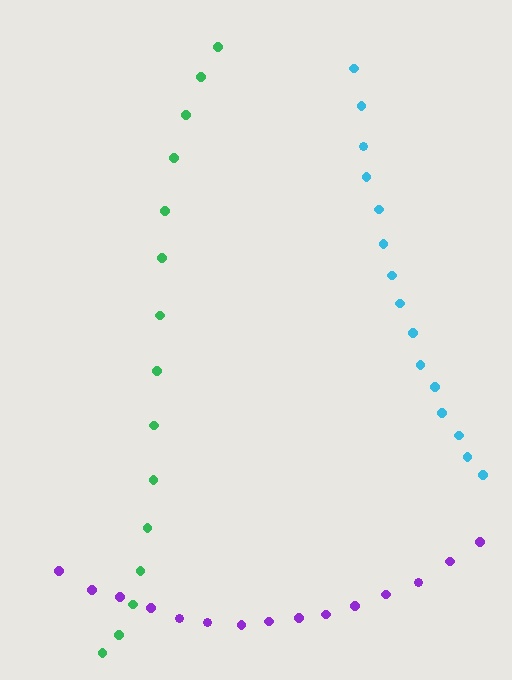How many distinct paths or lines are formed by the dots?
There are 3 distinct paths.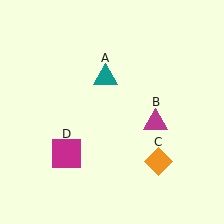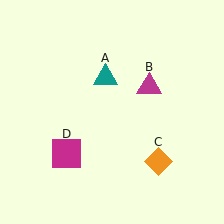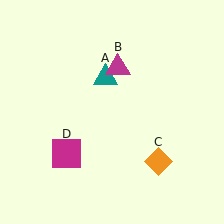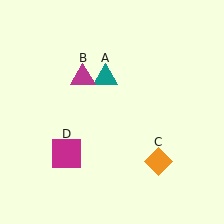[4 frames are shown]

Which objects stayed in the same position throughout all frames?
Teal triangle (object A) and orange diamond (object C) and magenta square (object D) remained stationary.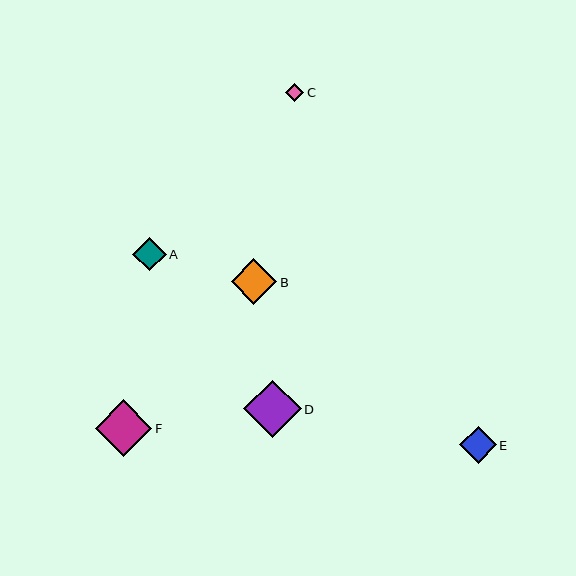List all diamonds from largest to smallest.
From largest to smallest: D, F, B, E, A, C.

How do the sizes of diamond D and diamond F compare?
Diamond D and diamond F are approximately the same size.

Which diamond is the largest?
Diamond D is the largest with a size of approximately 58 pixels.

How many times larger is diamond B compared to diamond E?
Diamond B is approximately 1.3 times the size of diamond E.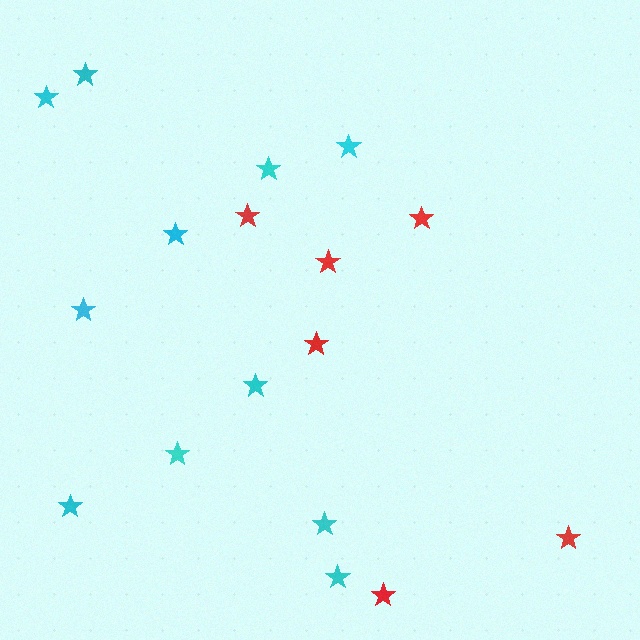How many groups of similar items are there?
There are 2 groups: one group of cyan stars (11) and one group of red stars (6).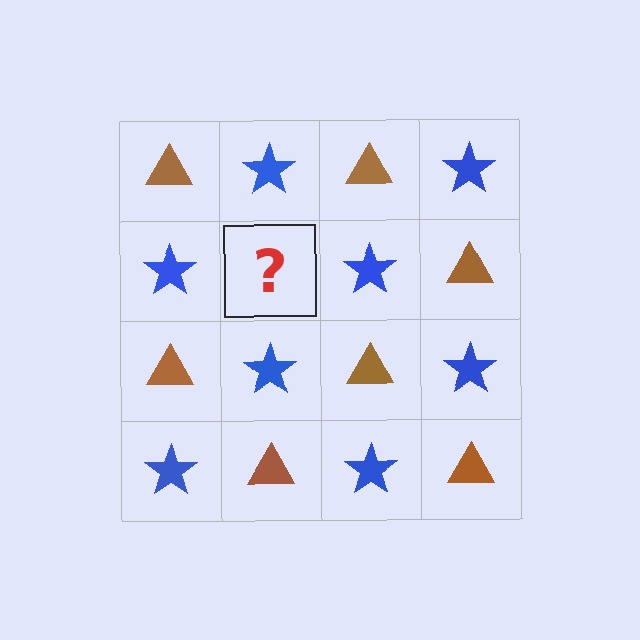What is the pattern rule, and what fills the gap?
The rule is that it alternates brown triangle and blue star in a checkerboard pattern. The gap should be filled with a brown triangle.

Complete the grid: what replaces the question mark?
The question mark should be replaced with a brown triangle.